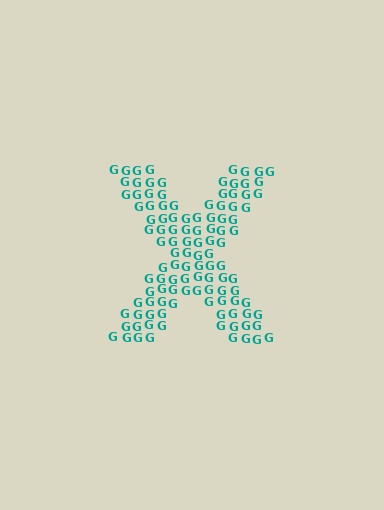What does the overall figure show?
The overall figure shows the letter X.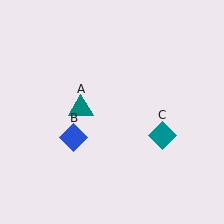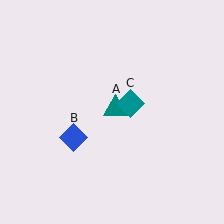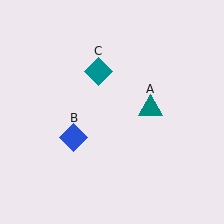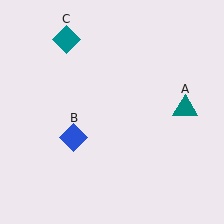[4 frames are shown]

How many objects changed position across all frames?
2 objects changed position: teal triangle (object A), teal diamond (object C).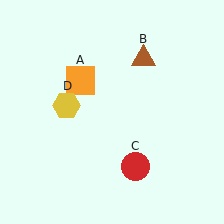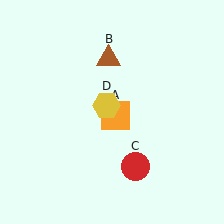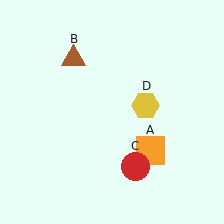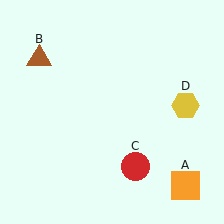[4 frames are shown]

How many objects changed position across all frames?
3 objects changed position: orange square (object A), brown triangle (object B), yellow hexagon (object D).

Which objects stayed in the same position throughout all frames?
Red circle (object C) remained stationary.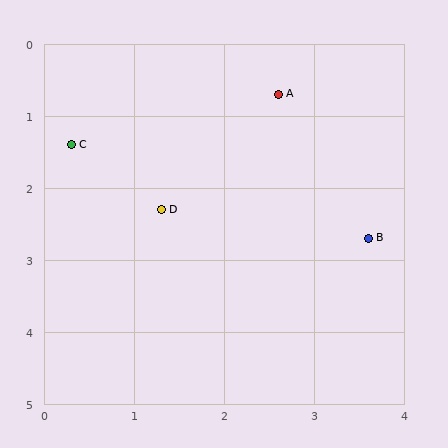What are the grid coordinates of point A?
Point A is at approximately (2.6, 0.7).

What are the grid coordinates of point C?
Point C is at approximately (0.3, 1.4).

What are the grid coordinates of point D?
Point D is at approximately (1.3, 2.3).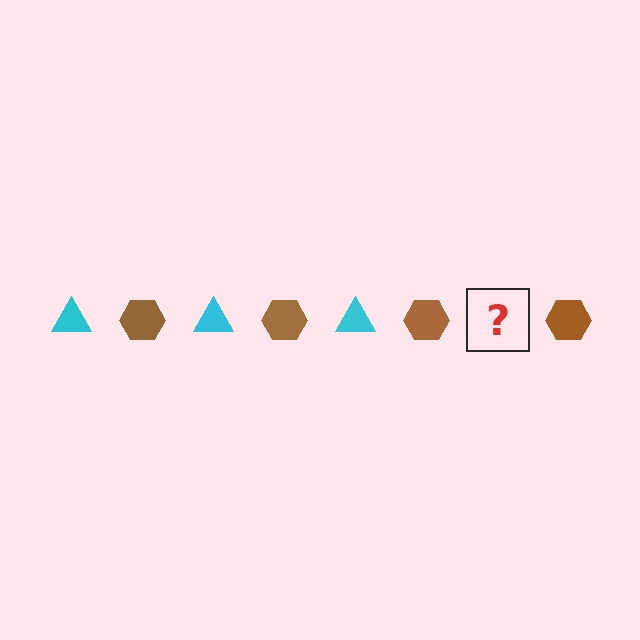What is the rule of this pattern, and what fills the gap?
The rule is that the pattern alternates between cyan triangle and brown hexagon. The gap should be filled with a cyan triangle.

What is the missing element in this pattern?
The missing element is a cyan triangle.